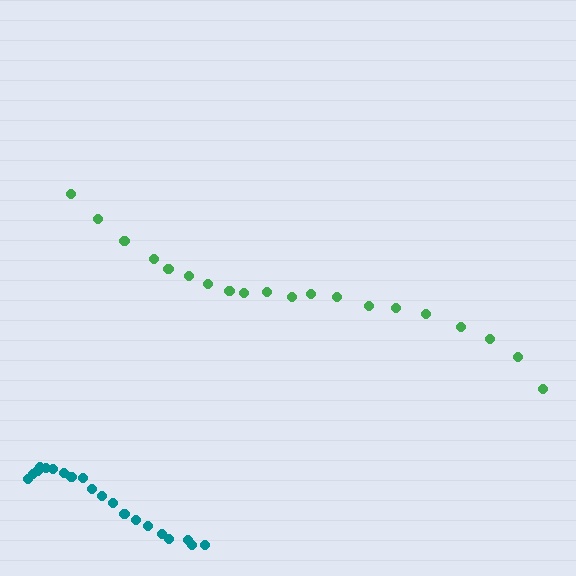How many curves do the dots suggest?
There are 2 distinct paths.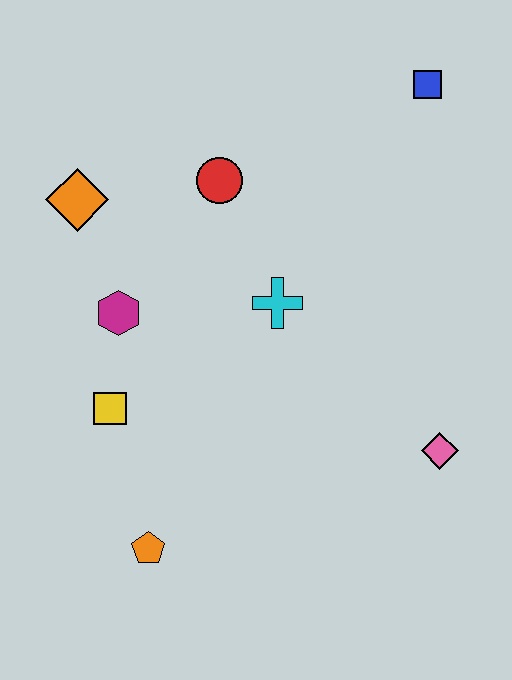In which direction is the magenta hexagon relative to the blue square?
The magenta hexagon is to the left of the blue square.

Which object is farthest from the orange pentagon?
The blue square is farthest from the orange pentagon.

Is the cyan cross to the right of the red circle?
Yes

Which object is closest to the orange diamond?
The magenta hexagon is closest to the orange diamond.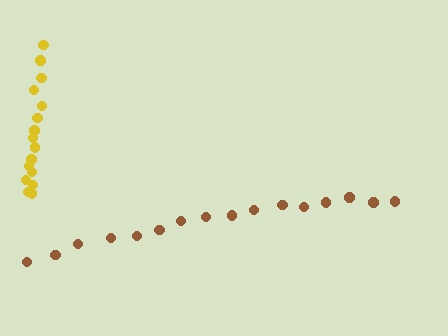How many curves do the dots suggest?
There are 2 distinct paths.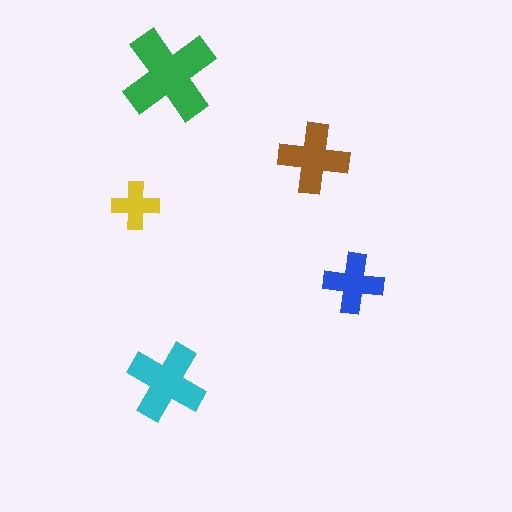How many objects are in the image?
There are 5 objects in the image.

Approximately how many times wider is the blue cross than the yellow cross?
About 1.5 times wider.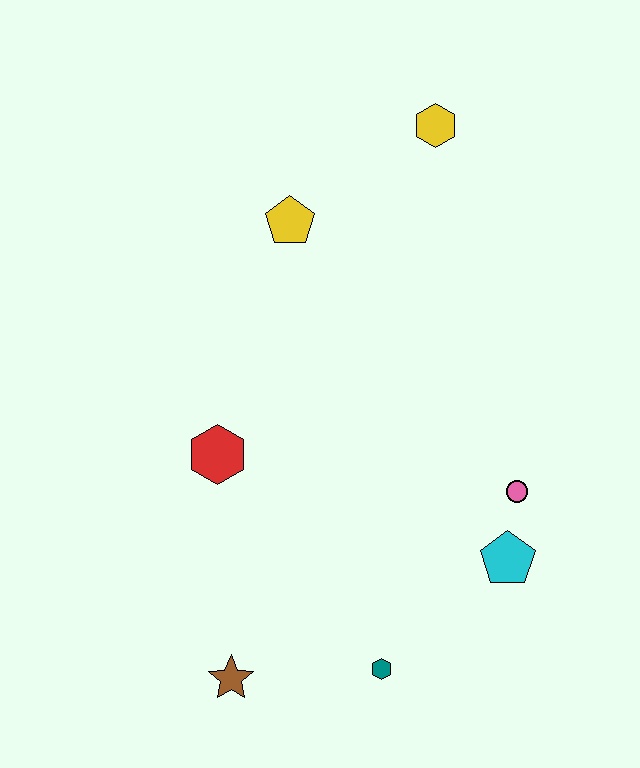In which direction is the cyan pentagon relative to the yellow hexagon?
The cyan pentagon is below the yellow hexagon.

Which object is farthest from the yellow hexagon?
The brown star is farthest from the yellow hexagon.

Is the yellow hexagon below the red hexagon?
No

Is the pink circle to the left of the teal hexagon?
No